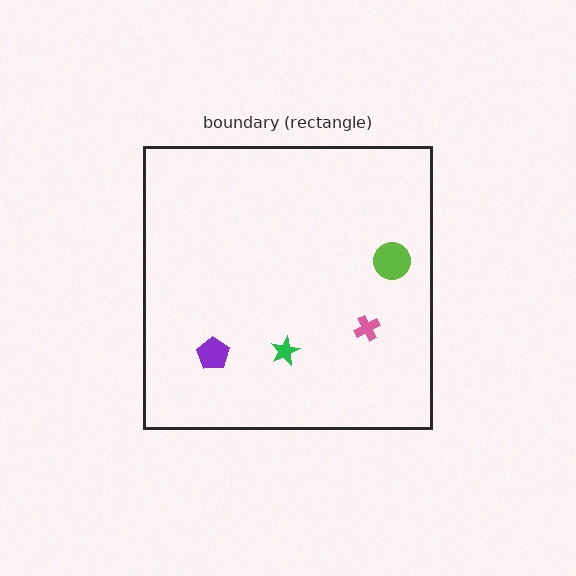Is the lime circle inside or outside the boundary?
Inside.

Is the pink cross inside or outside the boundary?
Inside.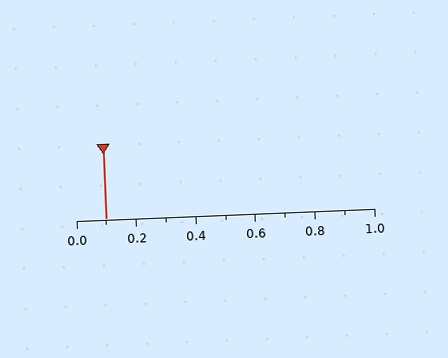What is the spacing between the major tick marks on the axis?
The major ticks are spaced 0.2 apart.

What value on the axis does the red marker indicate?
The marker indicates approximately 0.1.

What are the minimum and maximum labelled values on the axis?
The axis runs from 0.0 to 1.0.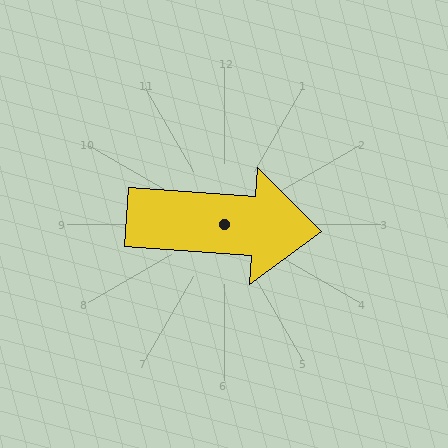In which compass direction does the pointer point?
East.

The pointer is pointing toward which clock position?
Roughly 3 o'clock.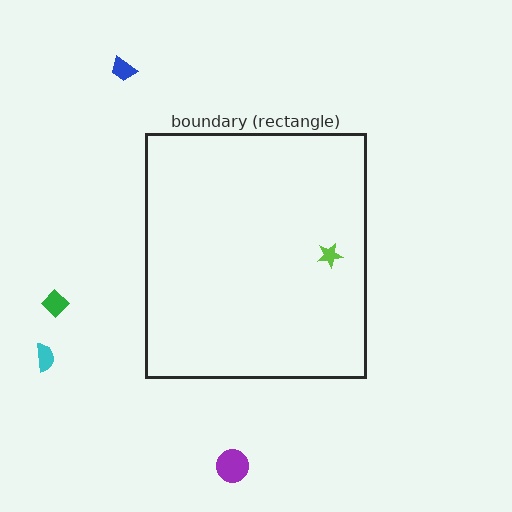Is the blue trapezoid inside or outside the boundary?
Outside.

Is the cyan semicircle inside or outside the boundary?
Outside.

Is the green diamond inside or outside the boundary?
Outside.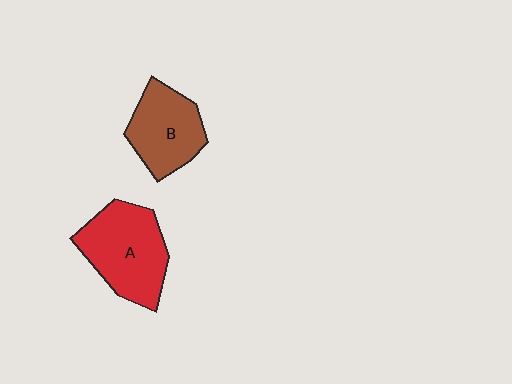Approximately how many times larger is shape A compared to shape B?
Approximately 1.3 times.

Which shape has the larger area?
Shape A (red).